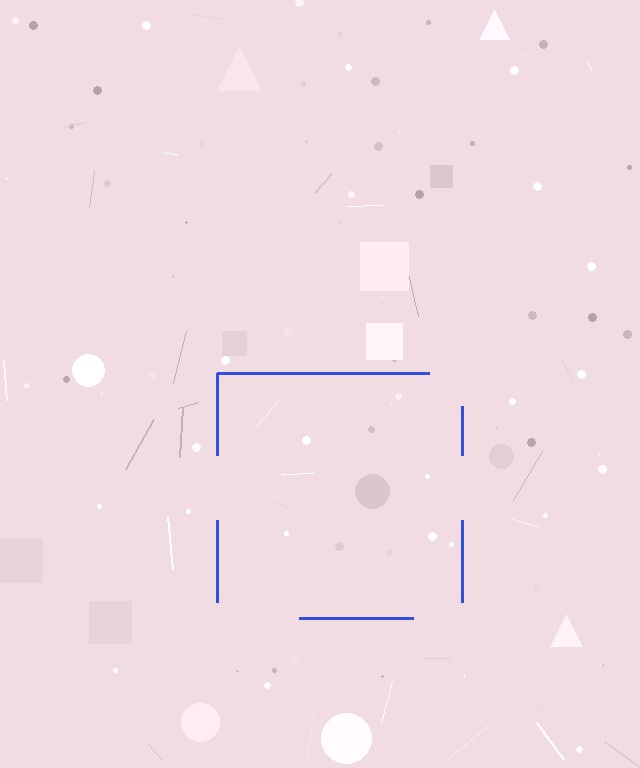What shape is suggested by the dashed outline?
The dashed outline suggests a square.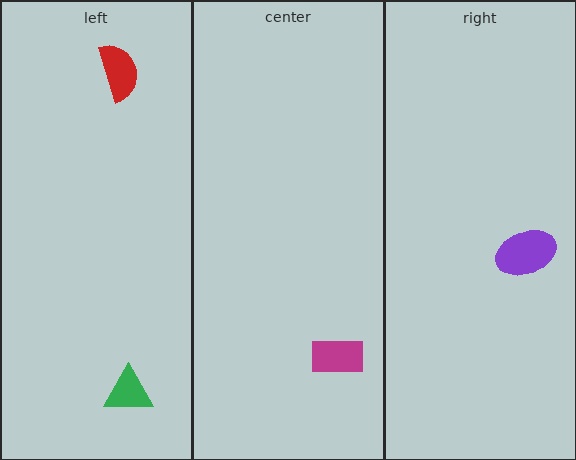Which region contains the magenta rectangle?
The center region.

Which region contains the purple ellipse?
The right region.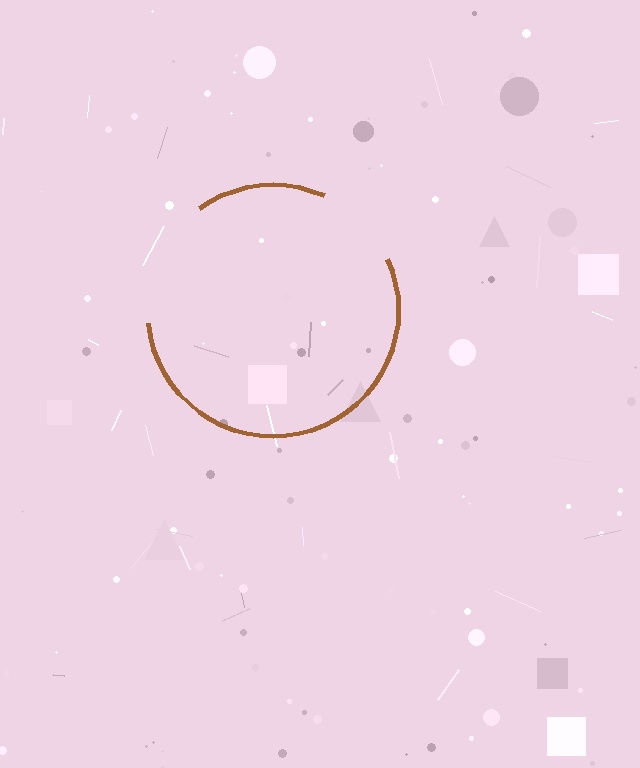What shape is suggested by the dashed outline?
The dashed outline suggests a circle.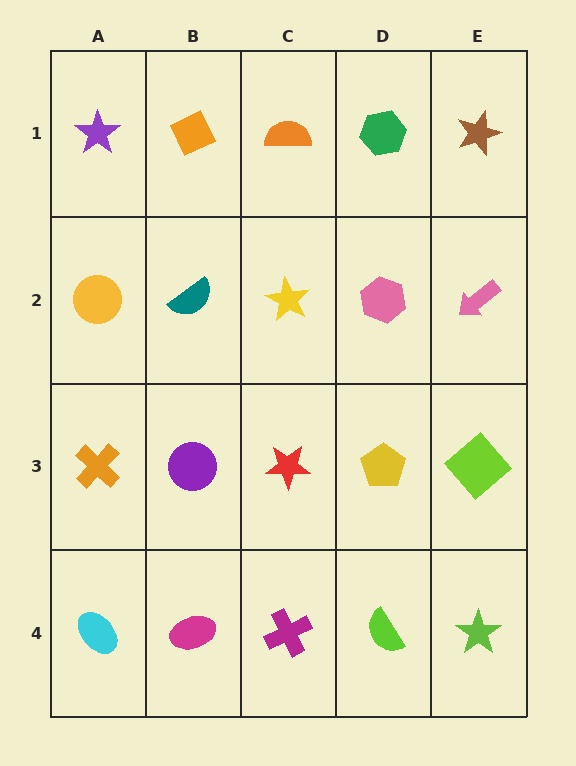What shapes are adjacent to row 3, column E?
A pink arrow (row 2, column E), a lime star (row 4, column E), a yellow pentagon (row 3, column D).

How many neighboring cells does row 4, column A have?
2.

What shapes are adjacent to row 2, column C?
An orange semicircle (row 1, column C), a red star (row 3, column C), a teal semicircle (row 2, column B), a pink hexagon (row 2, column D).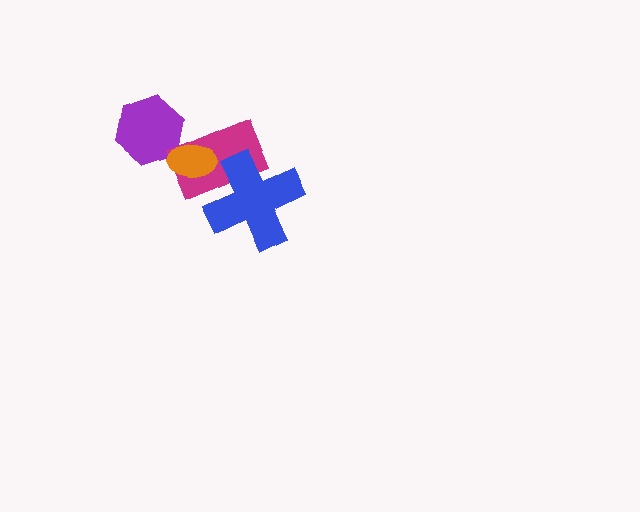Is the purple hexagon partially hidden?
Yes, it is partially covered by another shape.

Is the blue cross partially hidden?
No, no other shape covers it.